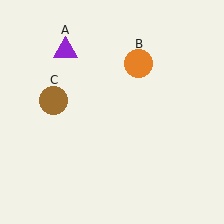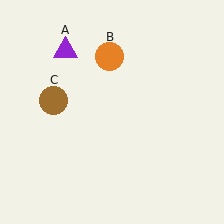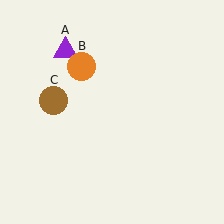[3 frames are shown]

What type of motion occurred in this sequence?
The orange circle (object B) rotated counterclockwise around the center of the scene.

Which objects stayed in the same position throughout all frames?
Purple triangle (object A) and brown circle (object C) remained stationary.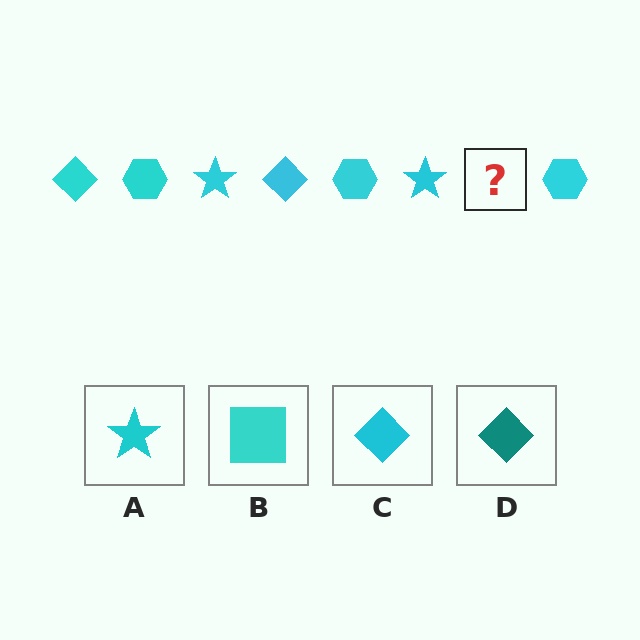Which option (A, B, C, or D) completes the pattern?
C.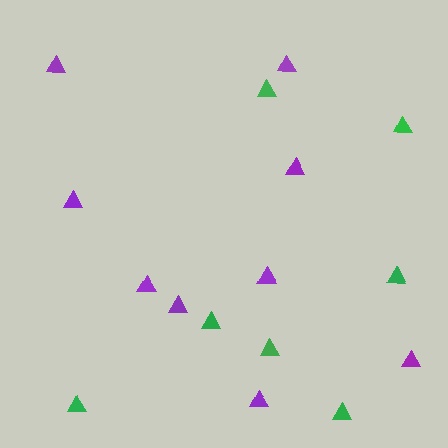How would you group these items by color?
There are 2 groups: one group of green triangles (7) and one group of purple triangles (9).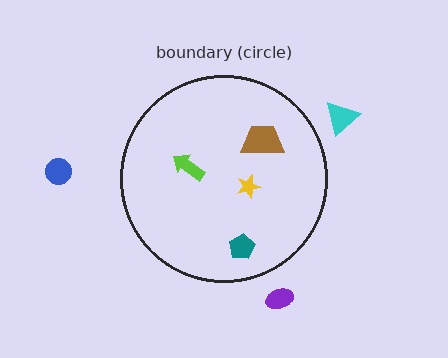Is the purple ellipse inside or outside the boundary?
Outside.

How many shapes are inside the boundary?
4 inside, 3 outside.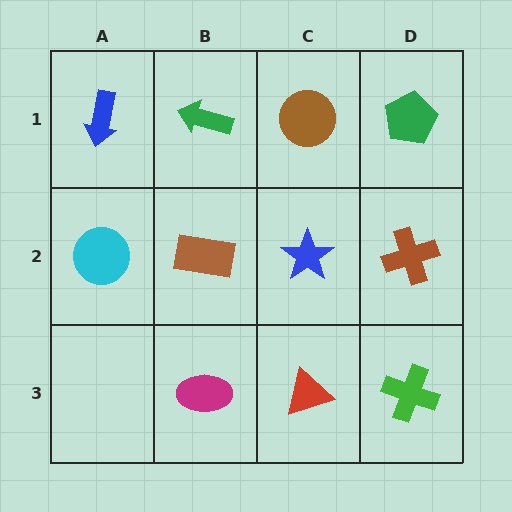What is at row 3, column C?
A red triangle.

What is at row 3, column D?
A green cross.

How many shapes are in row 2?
4 shapes.